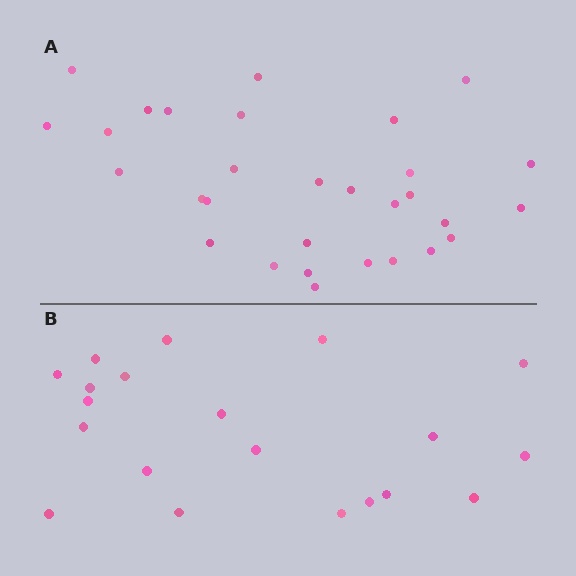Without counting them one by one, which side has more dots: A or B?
Region A (the top region) has more dots.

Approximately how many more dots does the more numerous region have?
Region A has roughly 10 or so more dots than region B.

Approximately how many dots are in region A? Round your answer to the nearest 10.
About 30 dots.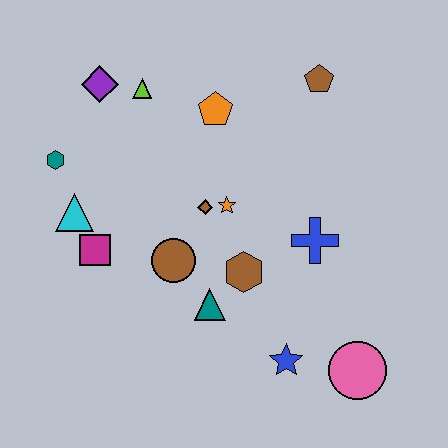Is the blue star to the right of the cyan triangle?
Yes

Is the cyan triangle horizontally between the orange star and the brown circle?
No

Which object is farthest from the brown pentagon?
The pink circle is farthest from the brown pentagon.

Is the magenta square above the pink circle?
Yes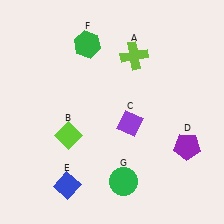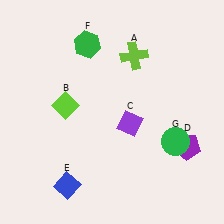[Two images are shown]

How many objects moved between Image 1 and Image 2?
2 objects moved between the two images.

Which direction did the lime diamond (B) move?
The lime diamond (B) moved up.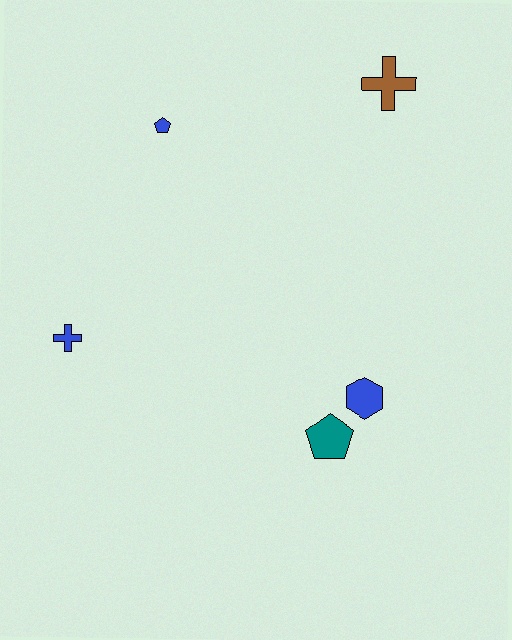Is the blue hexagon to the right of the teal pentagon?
Yes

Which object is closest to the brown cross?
The blue pentagon is closest to the brown cross.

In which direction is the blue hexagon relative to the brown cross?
The blue hexagon is below the brown cross.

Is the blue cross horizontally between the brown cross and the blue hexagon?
No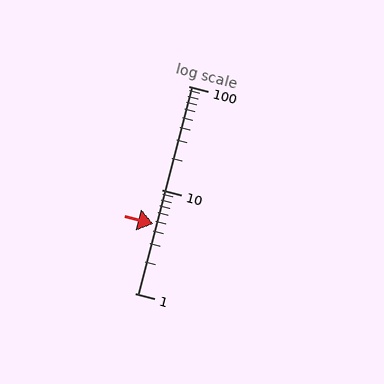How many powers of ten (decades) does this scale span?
The scale spans 2 decades, from 1 to 100.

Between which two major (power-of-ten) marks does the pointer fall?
The pointer is between 1 and 10.